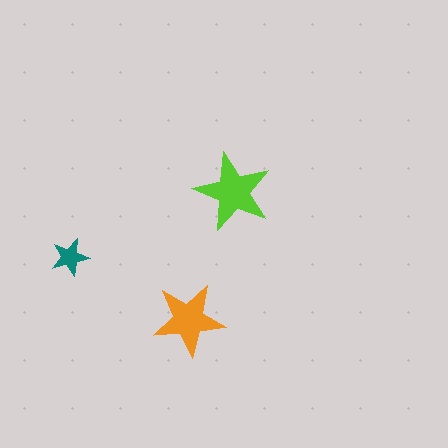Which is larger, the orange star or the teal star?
The orange one.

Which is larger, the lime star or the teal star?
The lime one.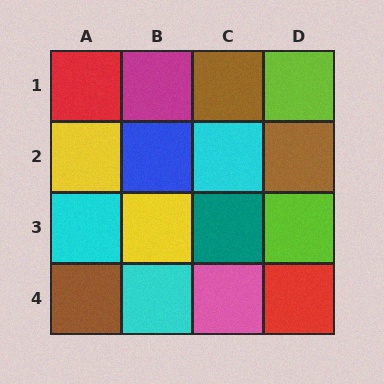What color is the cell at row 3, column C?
Teal.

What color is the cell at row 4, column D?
Red.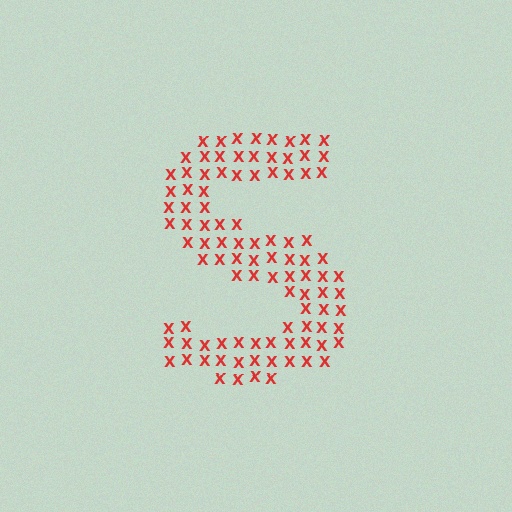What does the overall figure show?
The overall figure shows the letter S.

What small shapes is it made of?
It is made of small letter X's.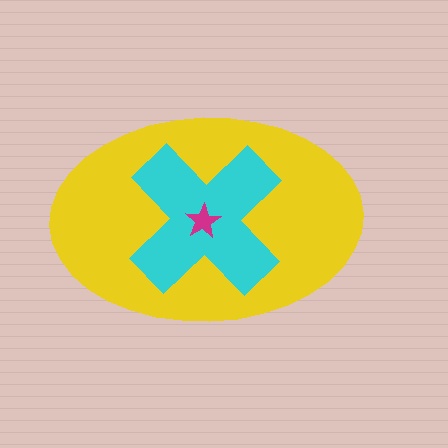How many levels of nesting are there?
3.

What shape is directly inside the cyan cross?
The magenta star.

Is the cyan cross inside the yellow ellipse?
Yes.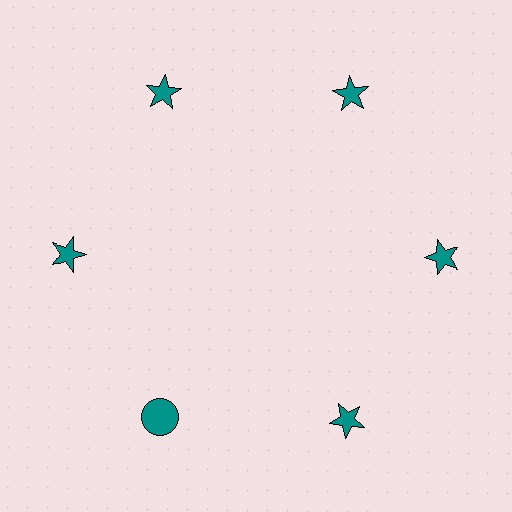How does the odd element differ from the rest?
It has a different shape: circle instead of star.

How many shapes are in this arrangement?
There are 6 shapes arranged in a ring pattern.